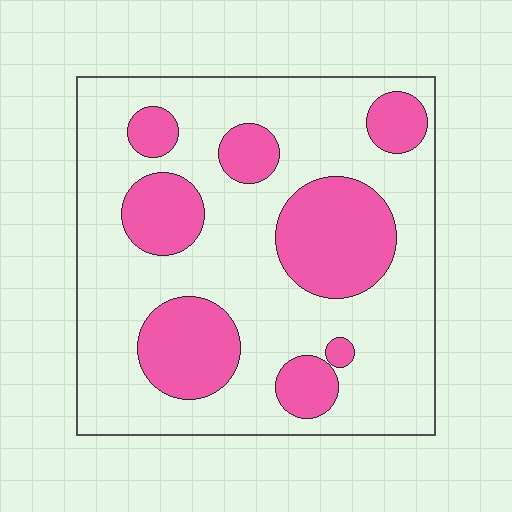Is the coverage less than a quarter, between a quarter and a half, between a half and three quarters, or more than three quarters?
Between a quarter and a half.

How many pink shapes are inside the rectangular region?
8.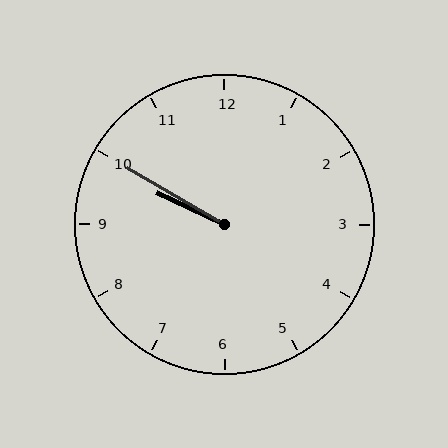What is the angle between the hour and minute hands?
Approximately 5 degrees.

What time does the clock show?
9:50.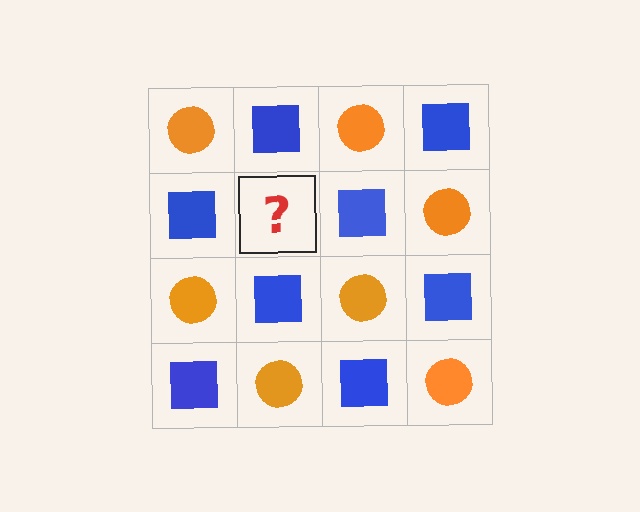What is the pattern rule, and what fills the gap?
The rule is that it alternates orange circle and blue square in a checkerboard pattern. The gap should be filled with an orange circle.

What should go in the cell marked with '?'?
The missing cell should contain an orange circle.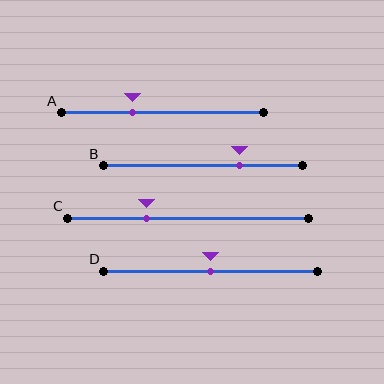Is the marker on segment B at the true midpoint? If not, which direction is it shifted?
No, the marker on segment B is shifted to the right by about 19% of the segment length.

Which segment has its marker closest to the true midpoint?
Segment D has its marker closest to the true midpoint.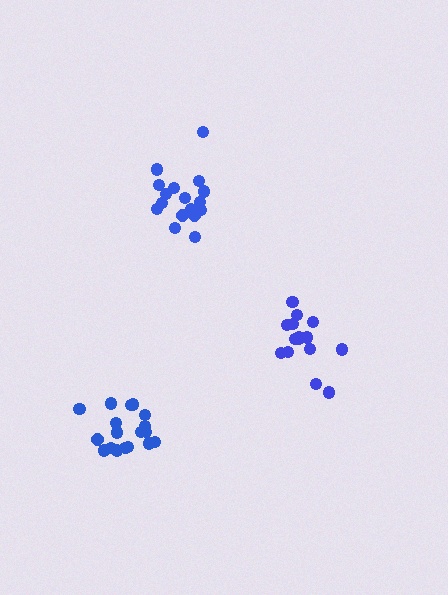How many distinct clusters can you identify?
There are 3 distinct clusters.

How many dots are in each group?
Group 1: 18 dots, Group 2: 15 dots, Group 3: 18 dots (51 total).